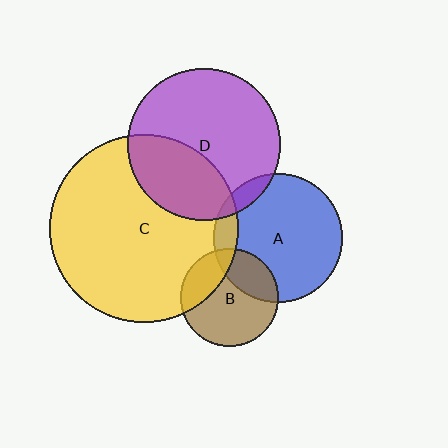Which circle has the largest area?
Circle C (yellow).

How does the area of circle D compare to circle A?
Approximately 1.4 times.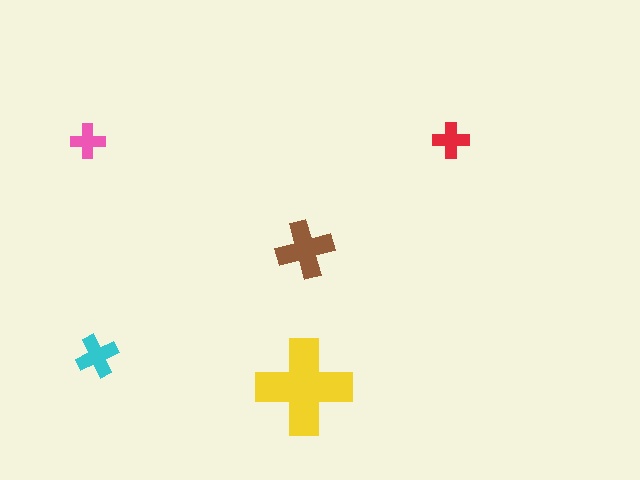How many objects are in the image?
There are 5 objects in the image.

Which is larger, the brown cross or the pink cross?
The brown one.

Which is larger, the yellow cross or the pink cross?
The yellow one.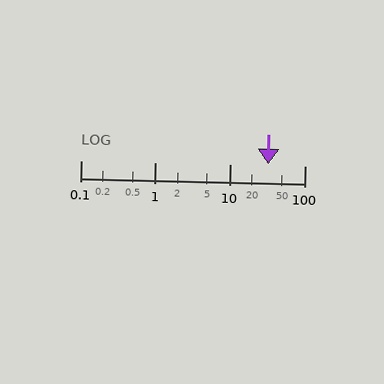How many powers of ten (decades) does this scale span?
The scale spans 3 decades, from 0.1 to 100.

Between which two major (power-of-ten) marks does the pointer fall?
The pointer is between 10 and 100.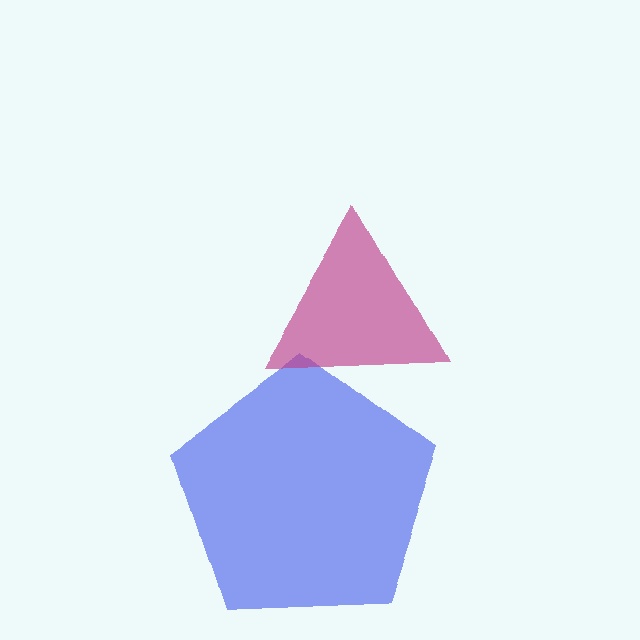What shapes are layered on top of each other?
The layered shapes are: a blue pentagon, a magenta triangle.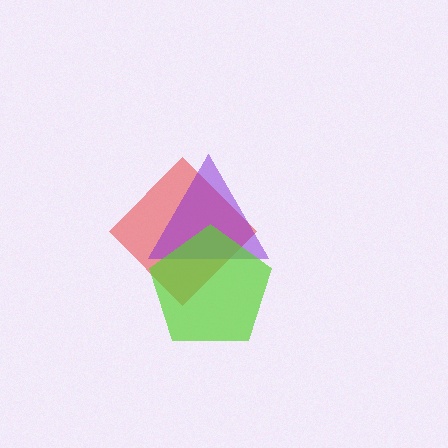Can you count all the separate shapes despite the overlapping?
Yes, there are 3 separate shapes.